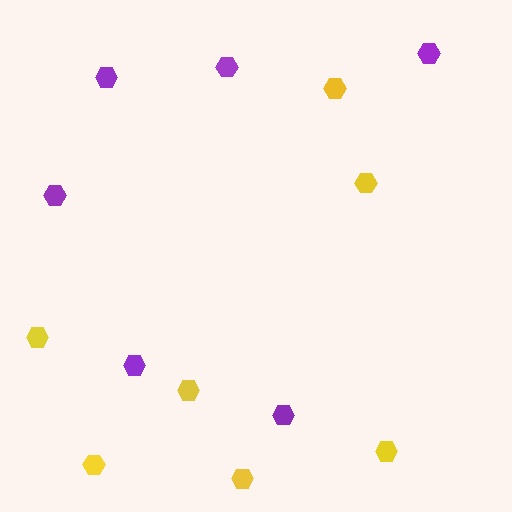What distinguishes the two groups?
There are 2 groups: one group of purple hexagons (6) and one group of yellow hexagons (7).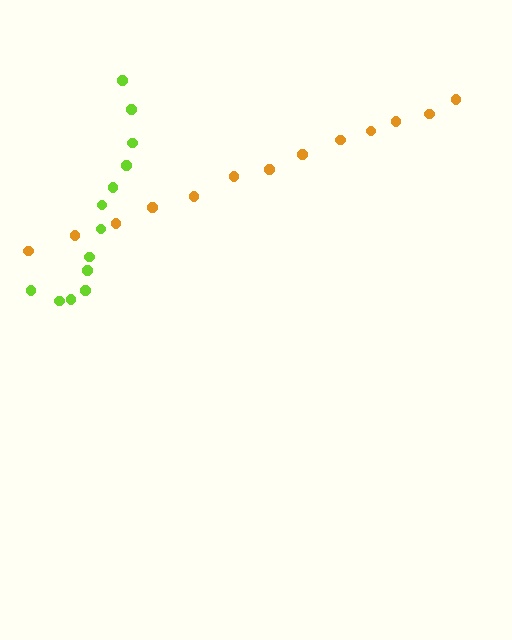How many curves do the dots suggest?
There are 2 distinct paths.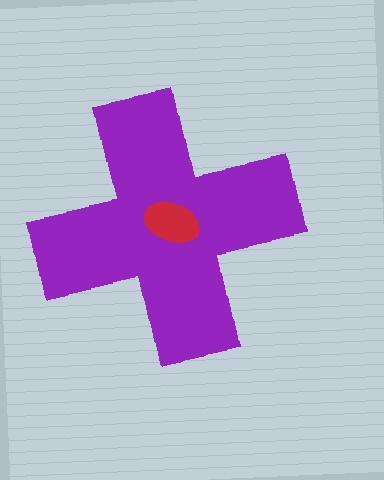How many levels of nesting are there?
2.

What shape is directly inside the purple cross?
The red ellipse.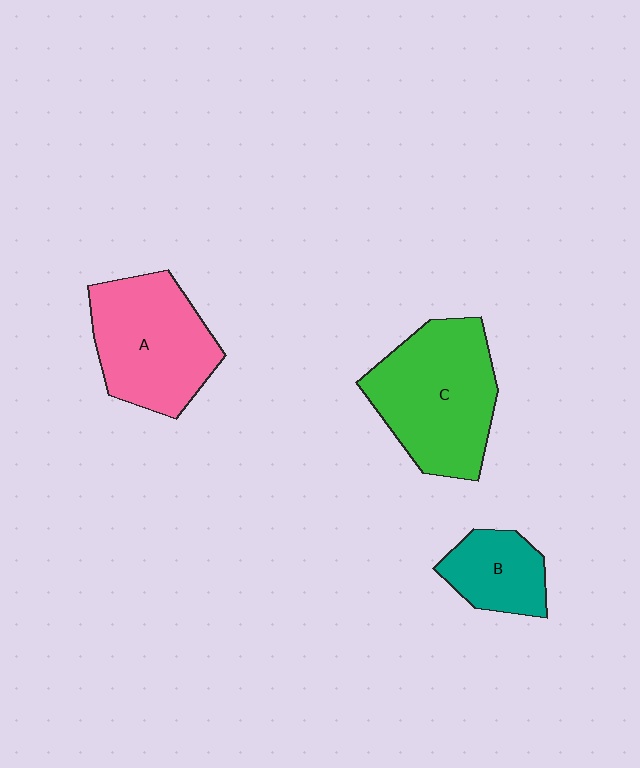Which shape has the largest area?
Shape C (green).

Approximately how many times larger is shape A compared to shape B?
Approximately 1.9 times.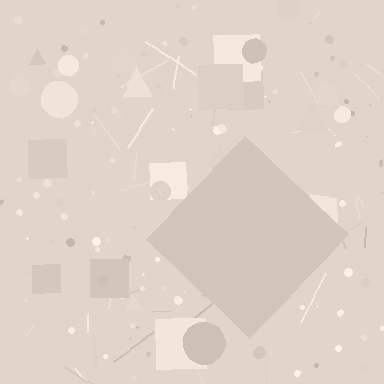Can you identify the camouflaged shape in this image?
The camouflaged shape is a diamond.